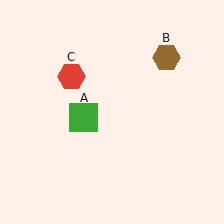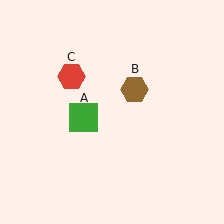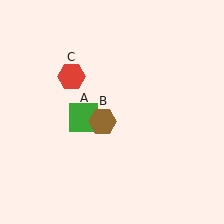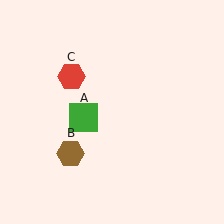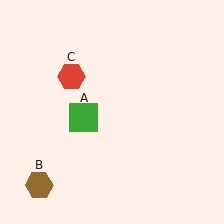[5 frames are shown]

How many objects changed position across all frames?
1 object changed position: brown hexagon (object B).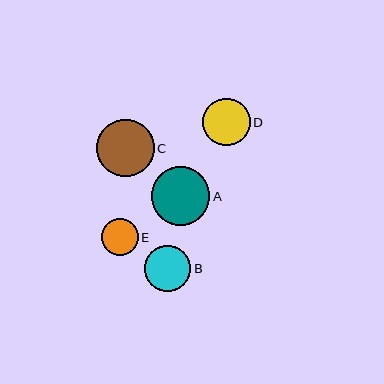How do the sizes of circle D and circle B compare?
Circle D and circle B are approximately the same size.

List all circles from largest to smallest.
From largest to smallest: A, C, D, B, E.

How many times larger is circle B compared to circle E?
Circle B is approximately 1.2 times the size of circle E.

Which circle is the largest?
Circle A is the largest with a size of approximately 59 pixels.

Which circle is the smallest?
Circle E is the smallest with a size of approximately 37 pixels.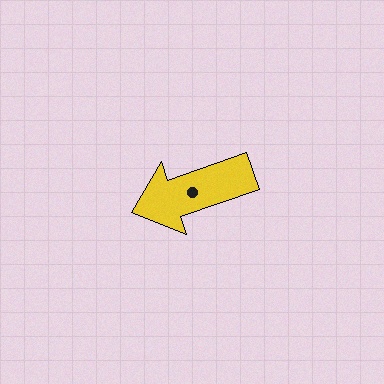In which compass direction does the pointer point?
West.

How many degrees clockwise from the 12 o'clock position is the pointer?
Approximately 251 degrees.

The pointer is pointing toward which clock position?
Roughly 8 o'clock.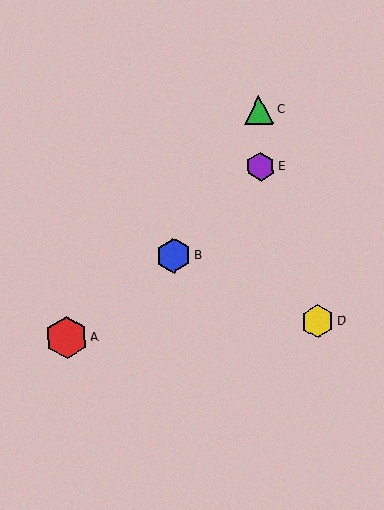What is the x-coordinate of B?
Object B is at x≈174.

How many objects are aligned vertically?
2 objects (C, E) are aligned vertically.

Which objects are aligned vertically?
Objects C, E are aligned vertically.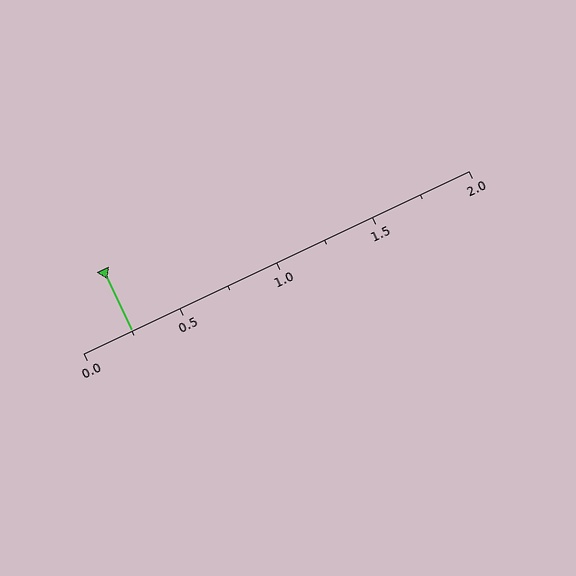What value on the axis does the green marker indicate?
The marker indicates approximately 0.25.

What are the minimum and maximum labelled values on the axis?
The axis runs from 0.0 to 2.0.